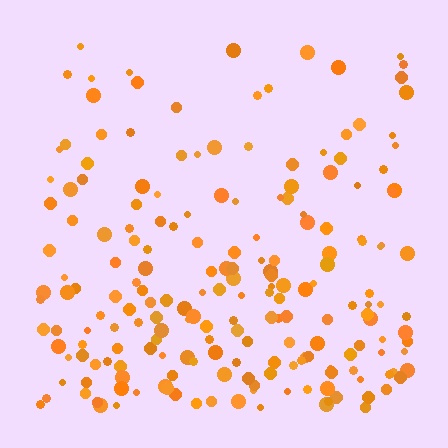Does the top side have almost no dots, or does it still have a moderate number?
Still a moderate number, just noticeably fewer than the bottom.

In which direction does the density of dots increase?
From top to bottom, with the bottom side densest.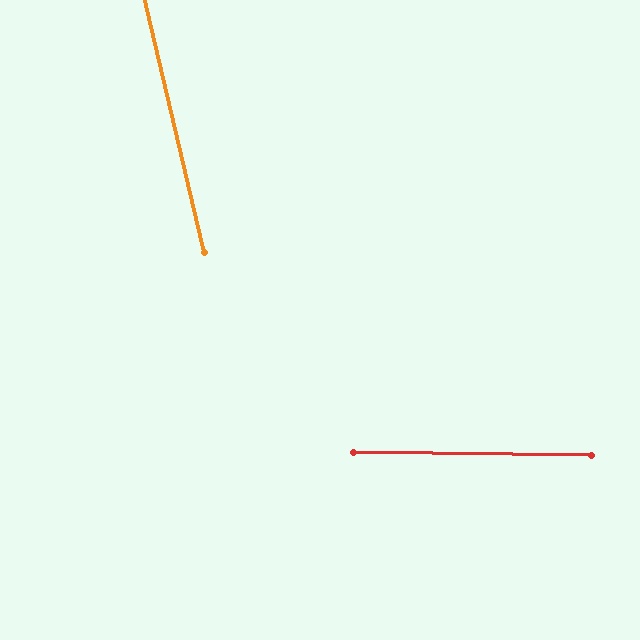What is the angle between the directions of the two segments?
Approximately 76 degrees.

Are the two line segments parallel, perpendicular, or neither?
Neither parallel nor perpendicular — they differ by about 76°.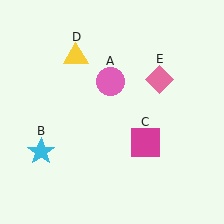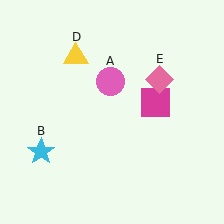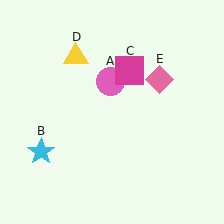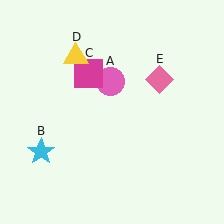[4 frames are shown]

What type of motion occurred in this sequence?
The magenta square (object C) rotated counterclockwise around the center of the scene.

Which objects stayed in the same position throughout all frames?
Pink circle (object A) and cyan star (object B) and yellow triangle (object D) and pink diamond (object E) remained stationary.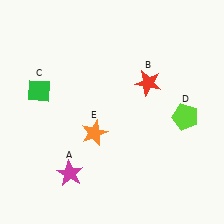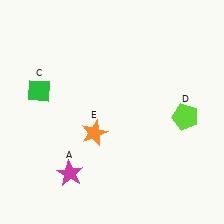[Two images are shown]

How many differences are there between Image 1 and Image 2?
There is 1 difference between the two images.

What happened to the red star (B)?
The red star (B) was removed in Image 2. It was in the top-right area of Image 1.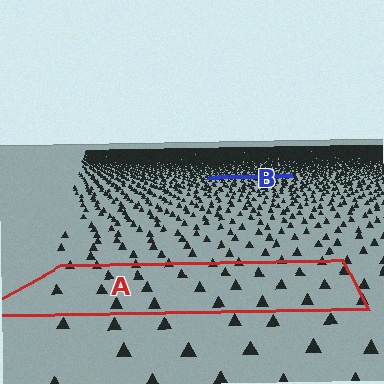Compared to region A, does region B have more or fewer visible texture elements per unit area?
Region B has more texture elements per unit area — they are packed more densely because it is farther away.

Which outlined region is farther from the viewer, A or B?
Region B is farther from the viewer — the texture elements inside it appear smaller and more densely packed.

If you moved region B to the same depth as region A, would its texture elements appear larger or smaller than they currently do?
They would appear larger. At a closer depth, the same texture elements are projected at a bigger on-screen size.